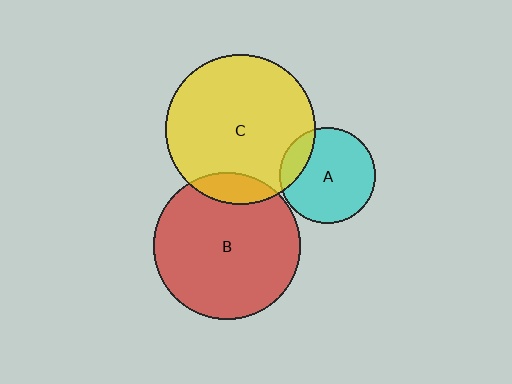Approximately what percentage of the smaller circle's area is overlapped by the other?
Approximately 10%.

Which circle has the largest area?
Circle C (yellow).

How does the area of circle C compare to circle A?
Approximately 2.5 times.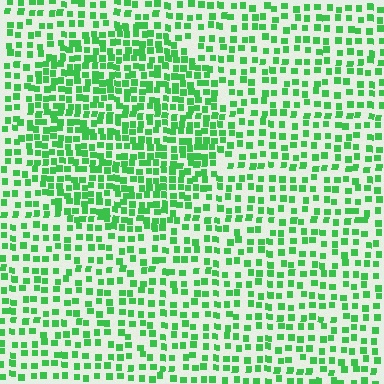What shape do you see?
I see a circle.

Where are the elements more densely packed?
The elements are more densely packed inside the circle boundary.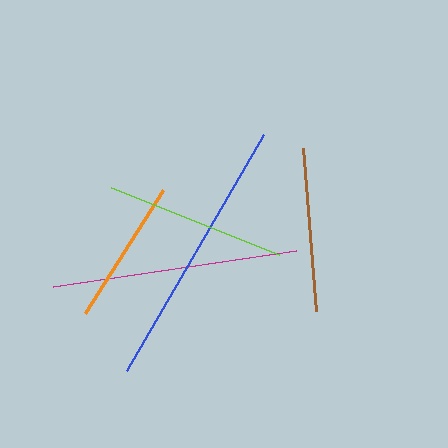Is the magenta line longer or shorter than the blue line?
The blue line is longer than the magenta line.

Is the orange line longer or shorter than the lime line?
The lime line is longer than the orange line.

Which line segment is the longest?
The blue line is the longest at approximately 273 pixels.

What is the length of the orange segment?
The orange segment is approximately 146 pixels long.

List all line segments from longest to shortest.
From longest to shortest: blue, magenta, lime, brown, orange.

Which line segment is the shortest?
The orange line is the shortest at approximately 146 pixels.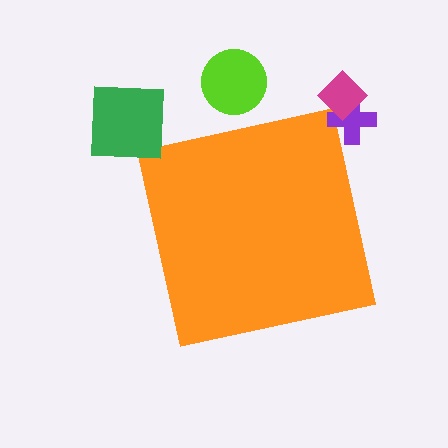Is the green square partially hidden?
No, the green square is fully visible.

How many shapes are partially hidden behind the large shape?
0 shapes are partially hidden.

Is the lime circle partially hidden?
No, the lime circle is fully visible.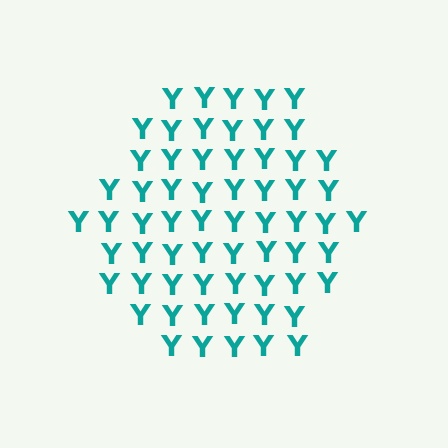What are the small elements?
The small elements are letter Y's.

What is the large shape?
The large shape is a hexagon.